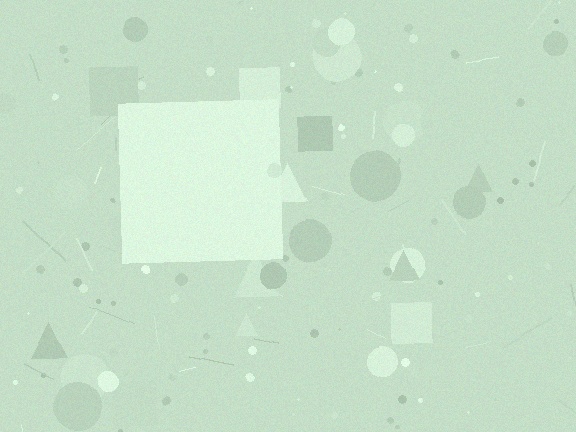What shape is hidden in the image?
A square is hidden in the image.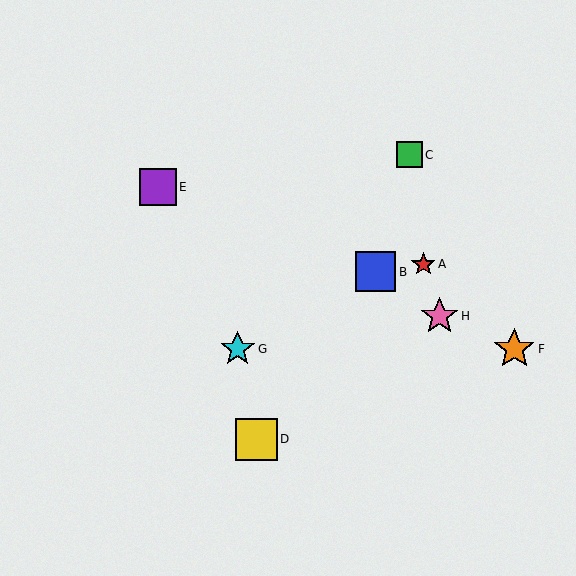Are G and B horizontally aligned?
No, G is at y≈349 and B is at y≈272.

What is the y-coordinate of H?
Object H is at y≈316.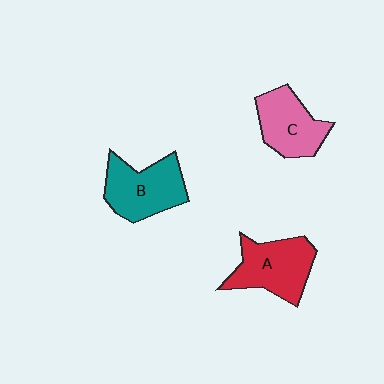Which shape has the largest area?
Shape A (red).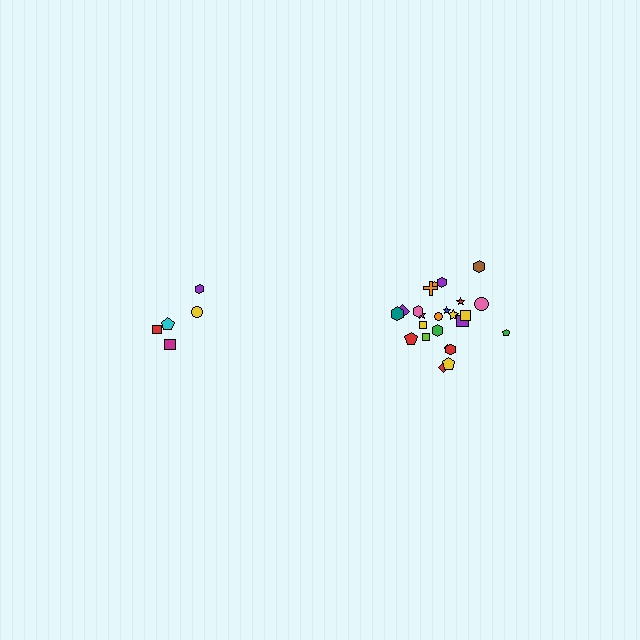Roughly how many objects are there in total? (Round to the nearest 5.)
Roughly 30 objects in total.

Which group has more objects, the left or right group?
The right group.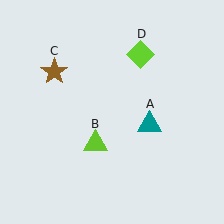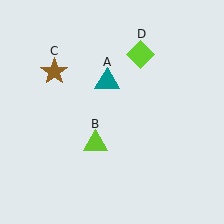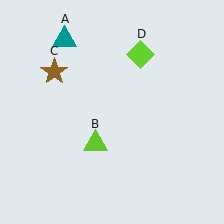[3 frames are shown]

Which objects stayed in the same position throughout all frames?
Lime triangle (object B) and brown star (object C) and lime diamond (object D) remained stationary.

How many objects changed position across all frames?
1 object changed position: teal triangle (object A).